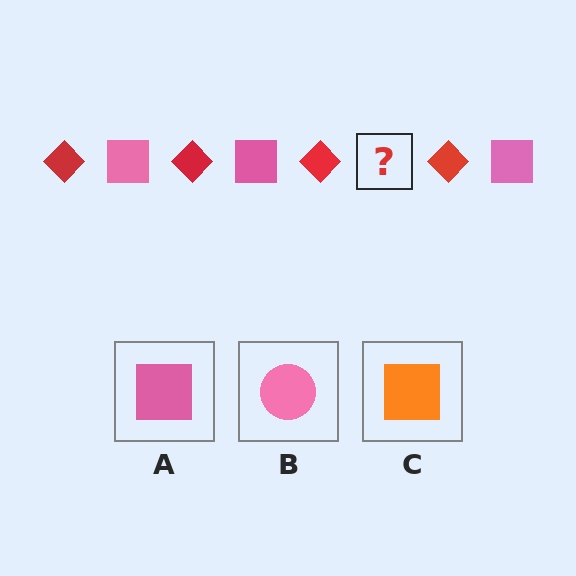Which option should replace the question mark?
Option A.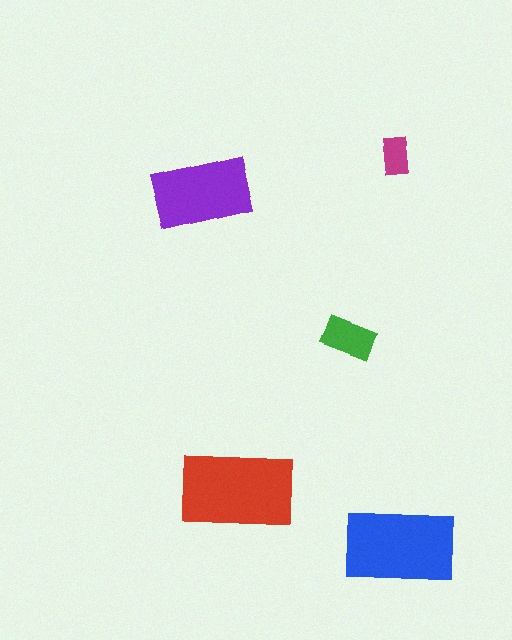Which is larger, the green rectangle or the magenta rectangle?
The green one.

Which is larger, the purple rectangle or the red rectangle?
The red one.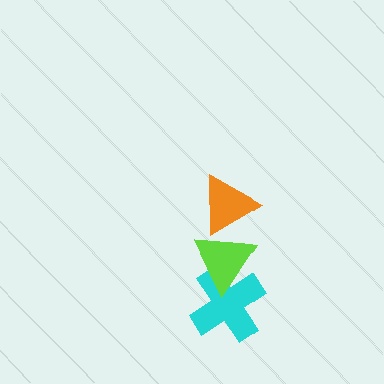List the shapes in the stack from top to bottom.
From top to bottom: the orange triangle, the lime triangle, the cyan cross.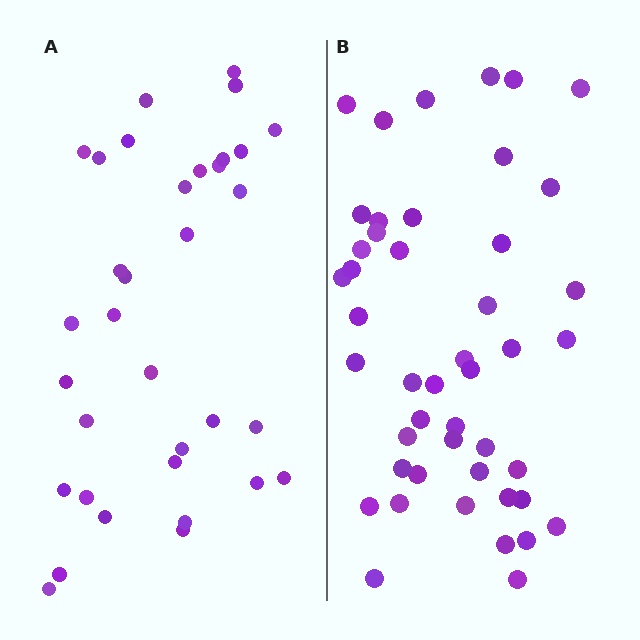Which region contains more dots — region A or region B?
Region B (the right region) has more dots.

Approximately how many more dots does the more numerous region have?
Region B has roughly 12 or so more dots than region A.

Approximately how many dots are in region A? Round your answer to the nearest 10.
About 30 dots. (The exact count is 34, which rounds to 30.)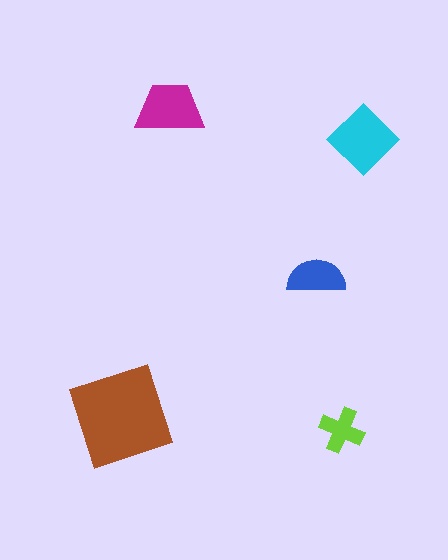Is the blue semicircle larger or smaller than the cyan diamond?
Smaller.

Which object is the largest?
The brown square.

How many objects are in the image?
There are 5 objects in the image.